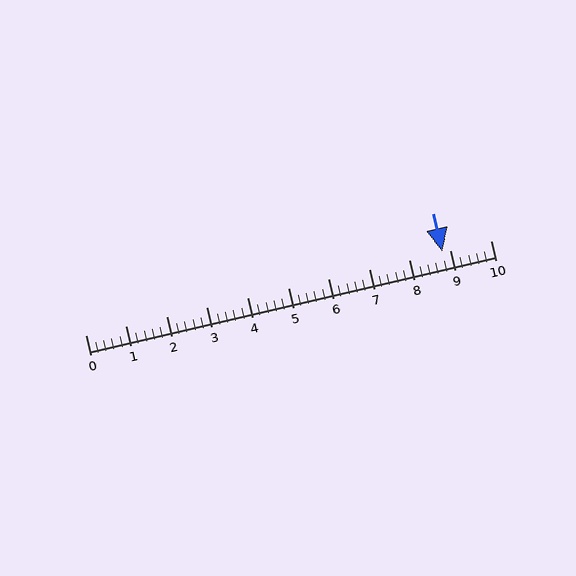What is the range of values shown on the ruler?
The ruler shows values from 0 to 10.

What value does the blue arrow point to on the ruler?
The blue arrow points to approximately 8.8.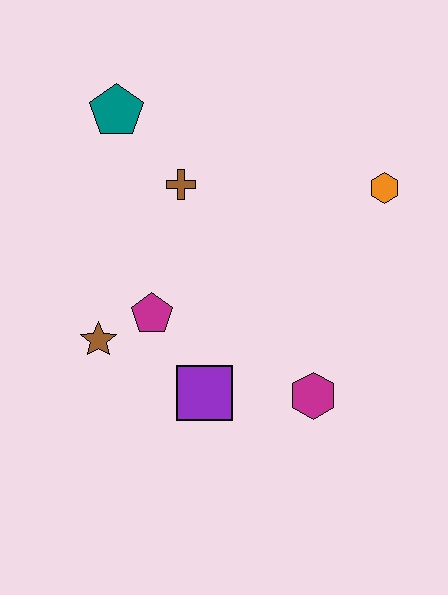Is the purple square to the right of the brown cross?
Yes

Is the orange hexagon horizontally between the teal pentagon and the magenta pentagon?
No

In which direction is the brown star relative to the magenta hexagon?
The brown star is to the left of the magenta hexagon.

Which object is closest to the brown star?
The magenta pentagon is closest to the brown star.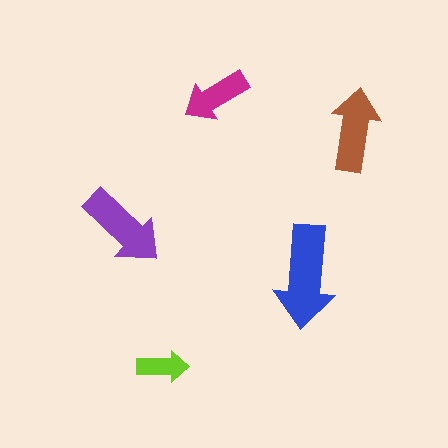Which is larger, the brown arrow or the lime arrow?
The brown one.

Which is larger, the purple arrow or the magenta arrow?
The purple one.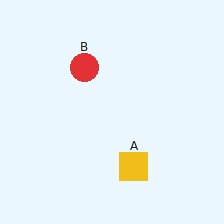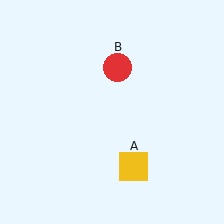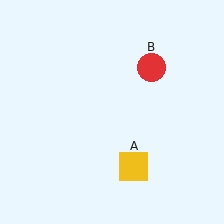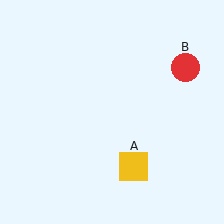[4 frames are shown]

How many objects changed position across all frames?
1 object changed position: red circle (object B).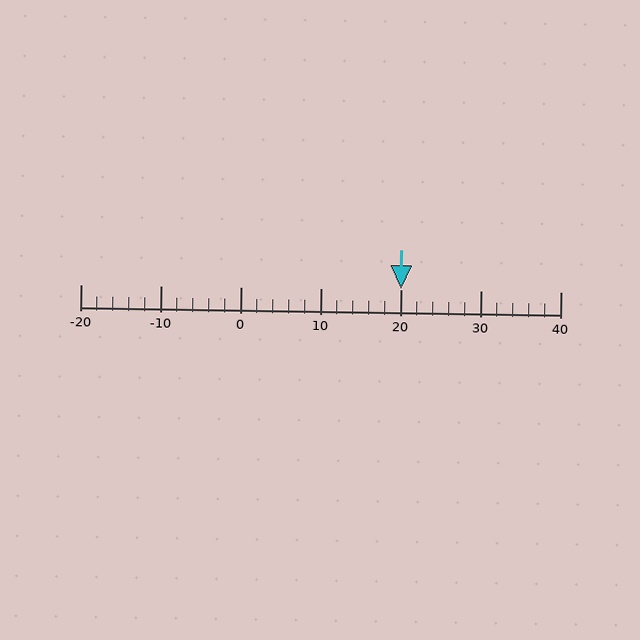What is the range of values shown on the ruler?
The ruler shows values from -20 to 40.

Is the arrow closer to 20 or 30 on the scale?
The arrow is closer to 20.